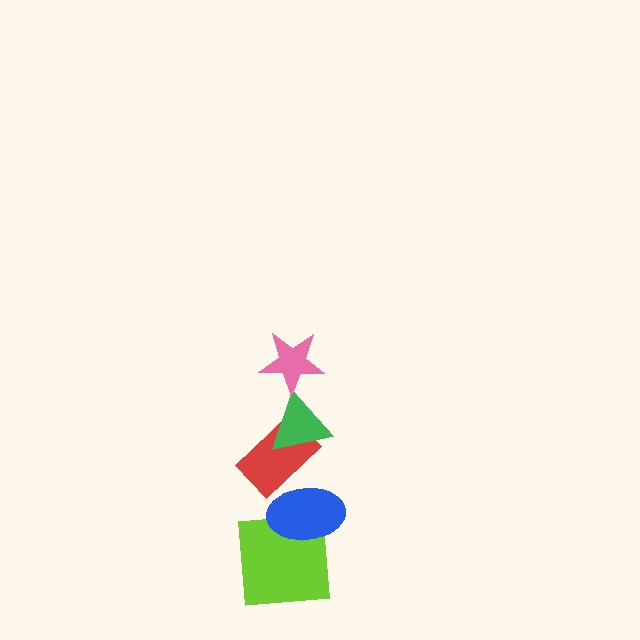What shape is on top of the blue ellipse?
The red rectangle is on top of the blue ellipse.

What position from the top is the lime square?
The lime square is 5th from the top.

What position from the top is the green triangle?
The green triangle is 2nd from the top.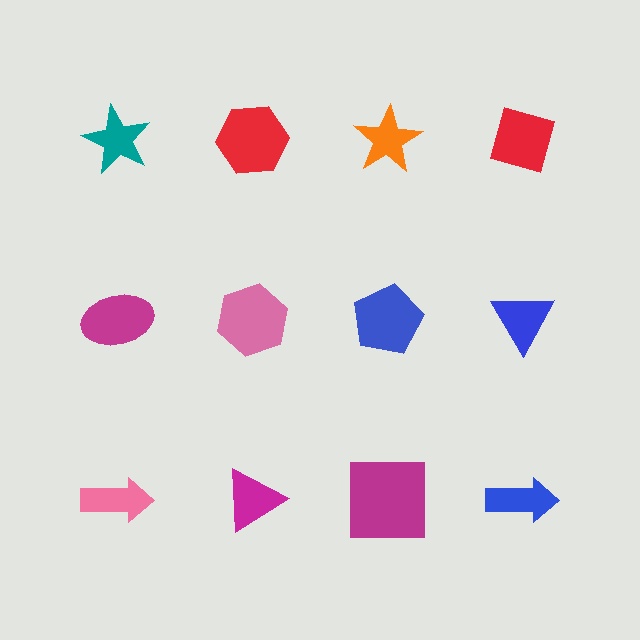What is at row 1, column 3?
An orange star.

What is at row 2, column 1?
A magenta ellipse.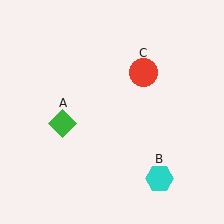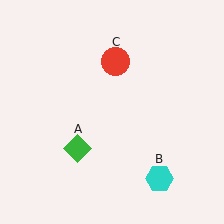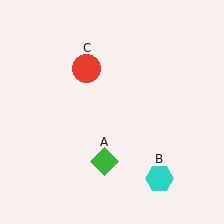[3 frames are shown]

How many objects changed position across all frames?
2 objects changed position: green diamond (object A), red circle (object C).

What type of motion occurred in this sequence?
The green diamond (object A), red circle (object C) rotated counterclockwise around the center of the scene.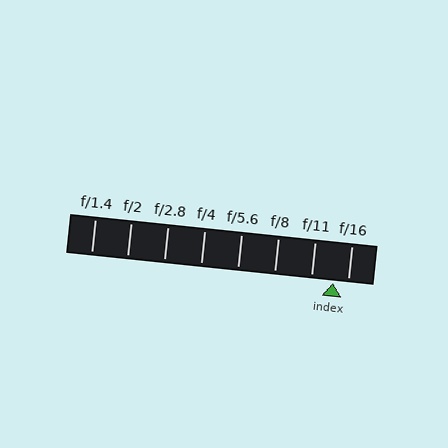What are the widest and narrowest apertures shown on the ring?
The widest aperture shown is f/1.4 and the narrowest is f/16.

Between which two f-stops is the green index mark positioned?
The index mark is between f/11 and f/16.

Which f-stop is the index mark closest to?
The index mark is closest to f/16.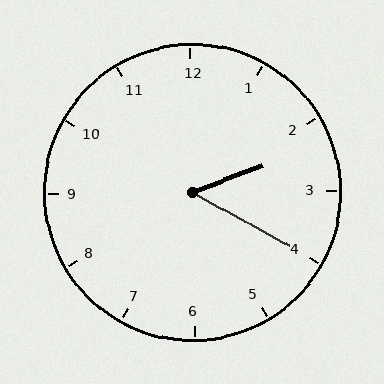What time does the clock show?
2:20.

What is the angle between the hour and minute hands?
Approximately 50 degrees.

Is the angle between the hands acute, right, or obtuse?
It is acute.